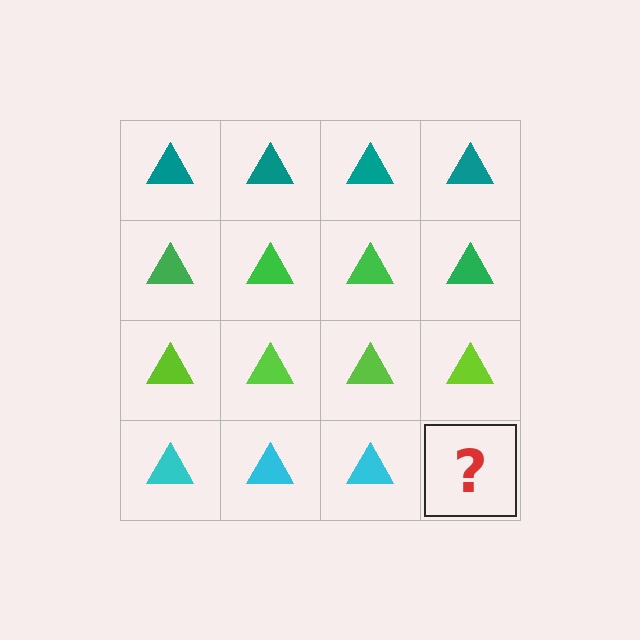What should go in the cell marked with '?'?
The missing cell should contain a cyan triangle.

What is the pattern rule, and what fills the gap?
The rule is that each row has a consistent color. The gap should be filled with a cyan triangle.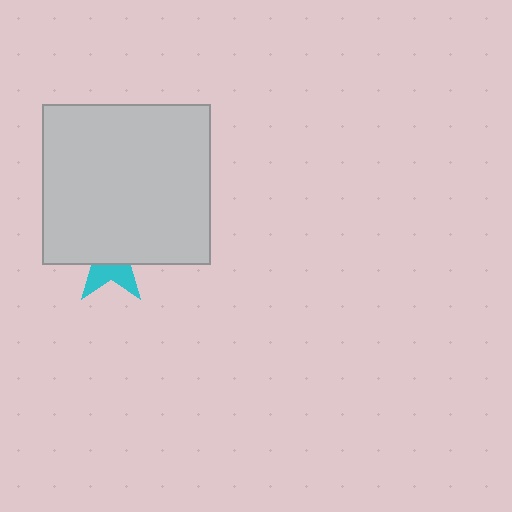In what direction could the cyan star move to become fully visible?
The cyan star could move down. That would shift it out from behind the light gray rectangle entirely.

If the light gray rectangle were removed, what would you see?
You would see the complete cyan star.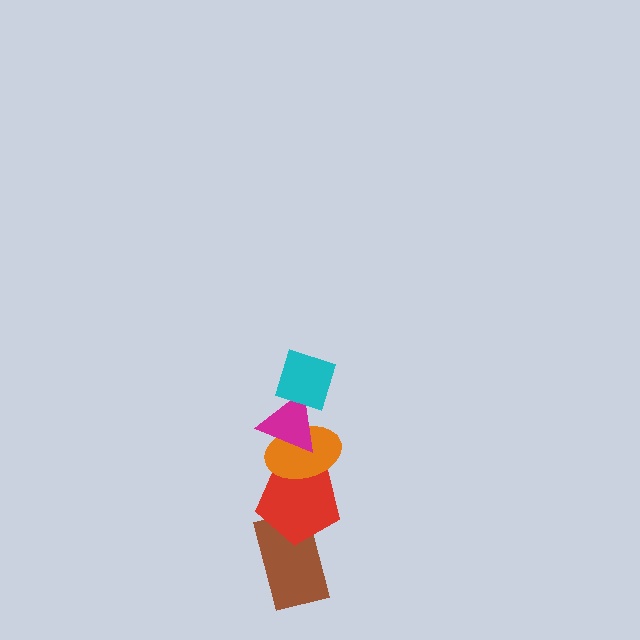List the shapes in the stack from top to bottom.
From top to bottom: the cyan diamond, the magenta triangle, the orange ellipse, the red pentagon, the brown rectangle.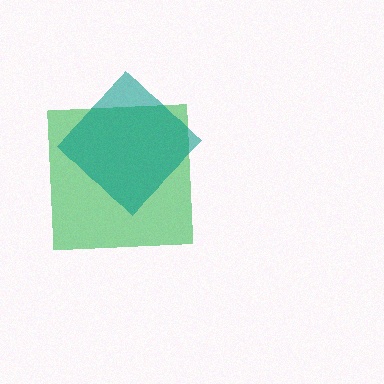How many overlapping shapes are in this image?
There are 2 overlapping shapes in the image.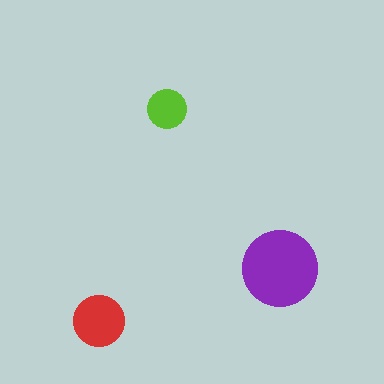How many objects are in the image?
There are 3 objects in the image.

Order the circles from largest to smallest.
the purple one, the red one, the lime one.